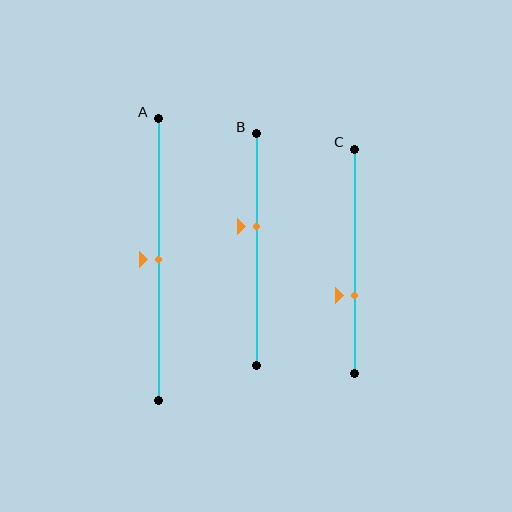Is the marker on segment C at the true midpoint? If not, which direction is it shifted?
No, the marker on segment C is shifted downward by about 15% of the segment length.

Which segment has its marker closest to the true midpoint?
Segment A has its marker closest to the true midpoint.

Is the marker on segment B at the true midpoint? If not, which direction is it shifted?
No, the marker on segment B is shifted upward by about 10% of the segment length.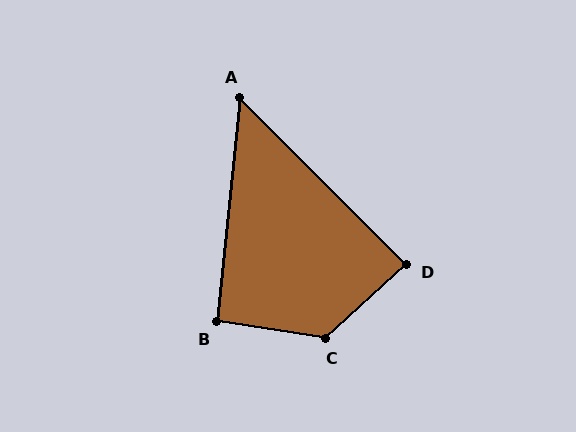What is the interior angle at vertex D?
Approximately 87 degrees (approximately right).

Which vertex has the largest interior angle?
C, at approximately 129 degrees.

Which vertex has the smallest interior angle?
A, at approximately 51 degrees.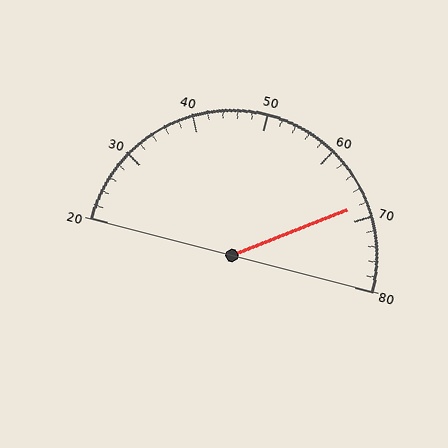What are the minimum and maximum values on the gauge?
The gauge ranges from 20 to 80.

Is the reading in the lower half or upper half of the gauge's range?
The reading is in the upper half of the range (20 to 80).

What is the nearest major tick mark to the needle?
The nearest major tick mark is 70.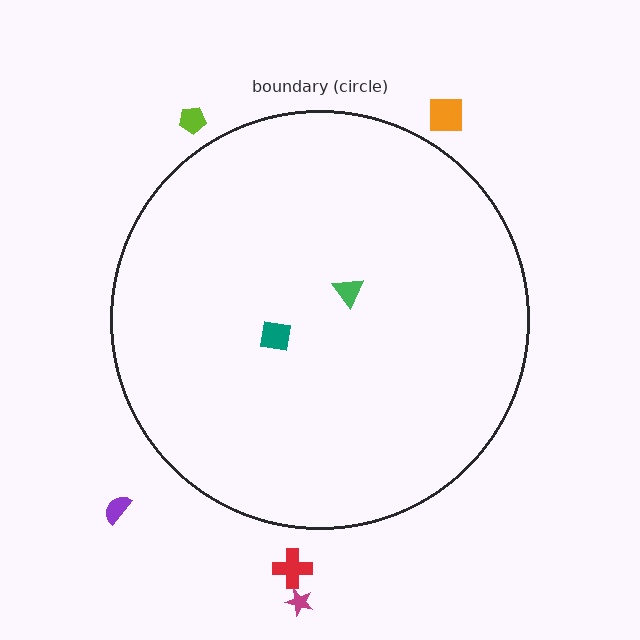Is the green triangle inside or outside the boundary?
Inside.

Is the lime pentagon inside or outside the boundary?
Outside.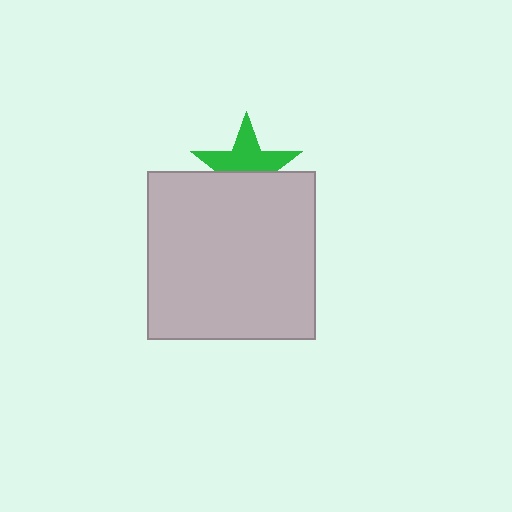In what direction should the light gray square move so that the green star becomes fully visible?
The light gray square should move down. That is the shortest direction to clear the overlap and leave the green star fully visible.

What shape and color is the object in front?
The object in front is a light gray square.